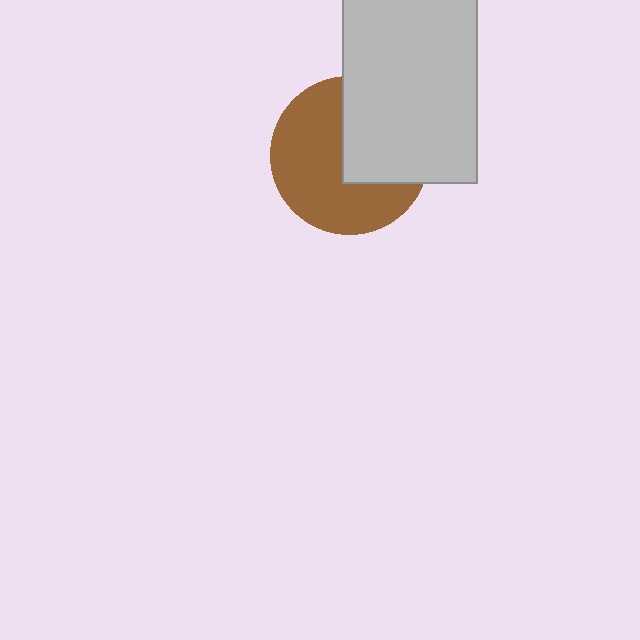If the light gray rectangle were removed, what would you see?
You would see the complete brown circle.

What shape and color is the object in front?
The object in front is a light gray rectangle.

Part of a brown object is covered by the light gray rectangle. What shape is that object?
It is a circle.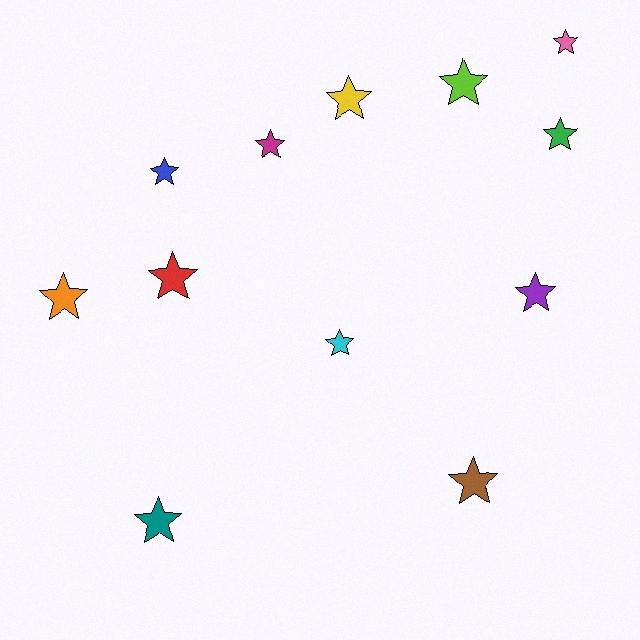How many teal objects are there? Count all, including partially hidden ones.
There is 1 teal object.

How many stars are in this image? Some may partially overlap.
There are 12 stars.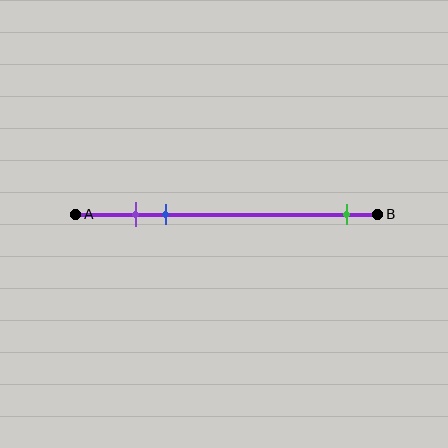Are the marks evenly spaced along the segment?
No, the marks are not evenly spaced.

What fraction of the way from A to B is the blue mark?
The blue mark is approximately 30% (0.3) of the way from A to B.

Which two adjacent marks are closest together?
The purple and blue marks are the closest adjacent pair.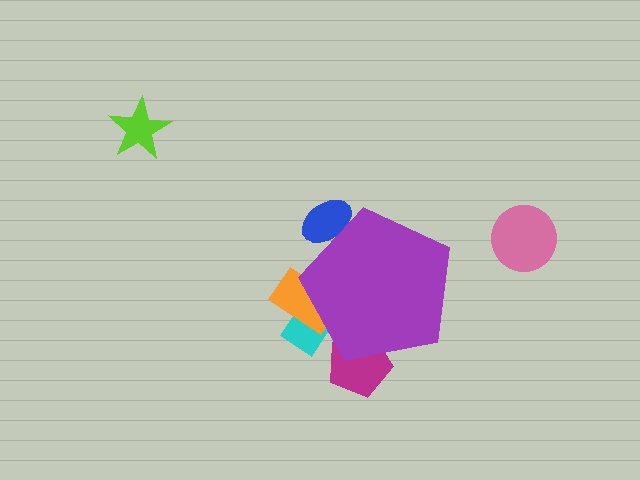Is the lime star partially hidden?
No, the lime star is fully visible.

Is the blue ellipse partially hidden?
Yes, the blue ellipse is partially hidden behind the purple pentagon.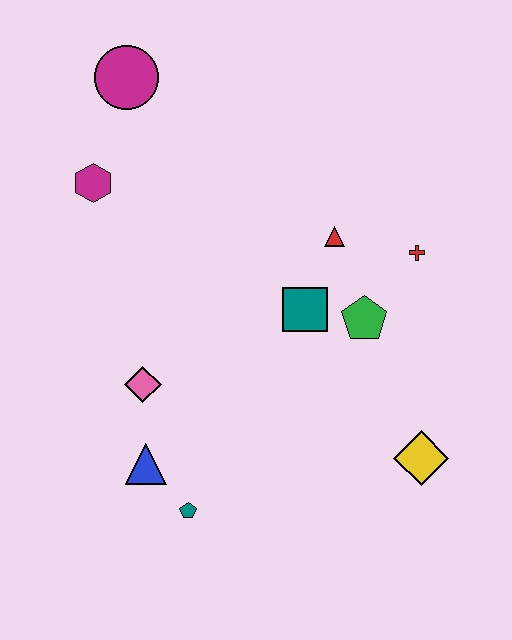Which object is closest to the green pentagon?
The teal square is closest to the green pentagon.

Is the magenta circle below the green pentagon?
No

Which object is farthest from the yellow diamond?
The magenta circle is farthest from the yellow diamond.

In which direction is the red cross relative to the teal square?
The red cross is to the right of the teal square.